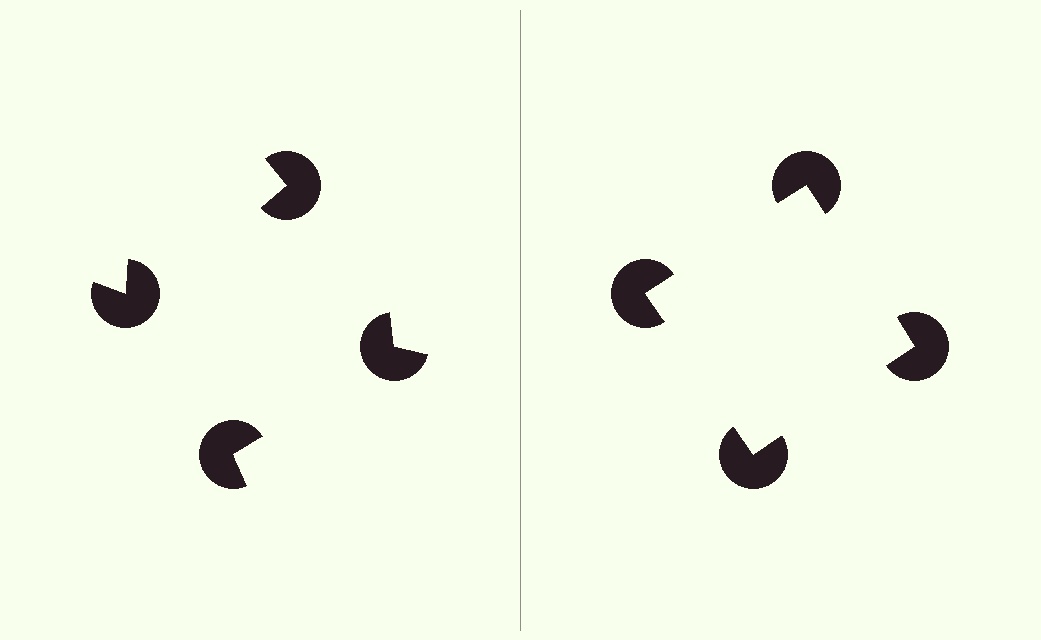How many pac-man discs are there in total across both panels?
8 — 4 on each side.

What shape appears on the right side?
An illusory square.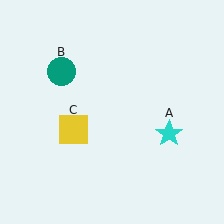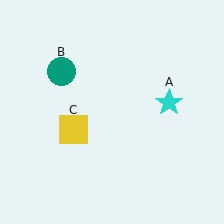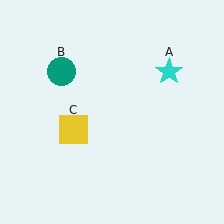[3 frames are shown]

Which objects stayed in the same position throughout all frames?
Teal circle (object B) and yellow square (object C) remained stationary.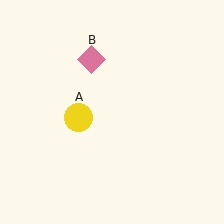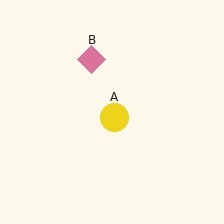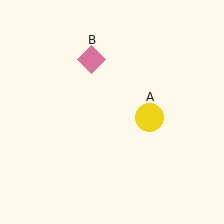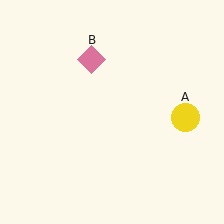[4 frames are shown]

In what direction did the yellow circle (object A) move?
The yellow circle (object A) moved right.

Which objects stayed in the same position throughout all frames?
Pink diamond (object B) remained stationary.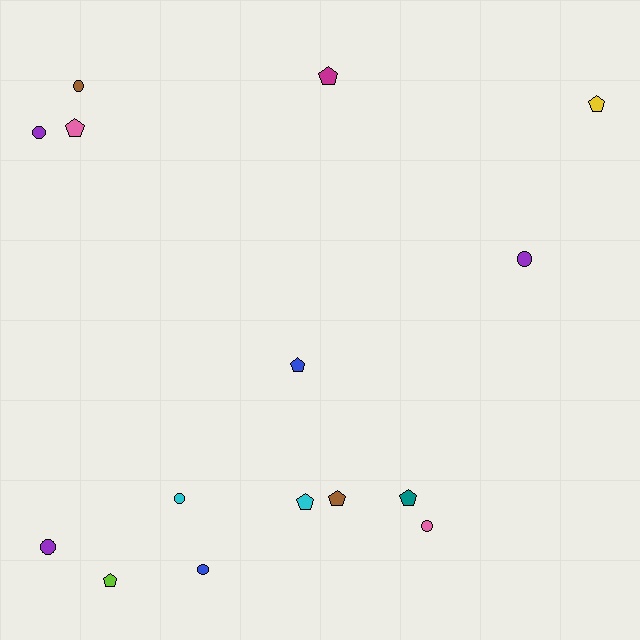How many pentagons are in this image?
There are 8 pentagons.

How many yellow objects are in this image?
There is 1 yellow object.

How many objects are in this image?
There are 15 objects.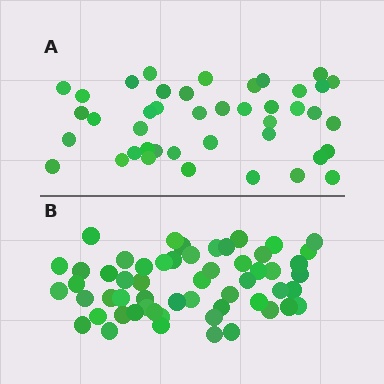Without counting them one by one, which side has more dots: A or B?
Region B (the bottom region) has more dots.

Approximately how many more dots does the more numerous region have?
Region B has approximately 15 more dots than region A.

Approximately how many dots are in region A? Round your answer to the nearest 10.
About 40 dots. (The exact count is 42, which rounds to 40.)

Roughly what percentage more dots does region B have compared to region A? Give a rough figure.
About 35% more.